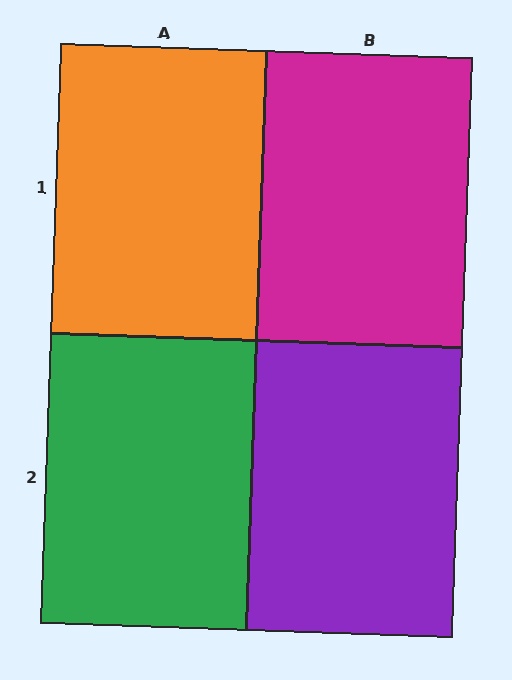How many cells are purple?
1 cell is purple.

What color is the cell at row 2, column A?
Green.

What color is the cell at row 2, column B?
Purple.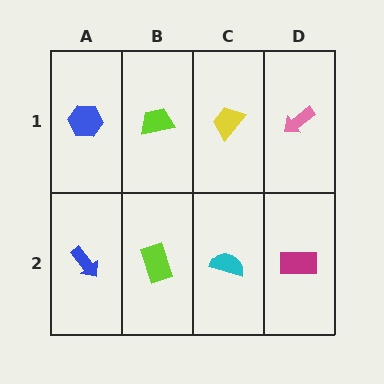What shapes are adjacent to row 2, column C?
A yellow trapezoid (row 1, column C), a lime rectangle (row 2, column B), a magenta rectangle (row 2, column D).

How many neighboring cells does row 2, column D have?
2.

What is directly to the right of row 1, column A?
A lime trapezoid.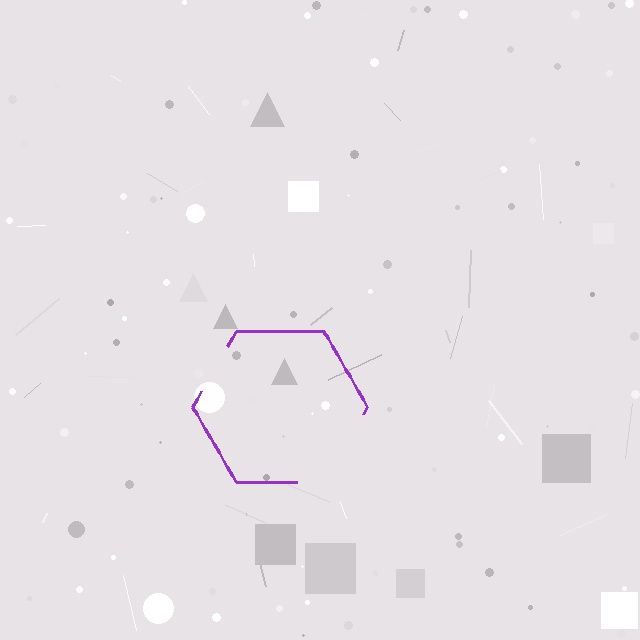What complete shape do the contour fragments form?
The contour fragments form a hexagon.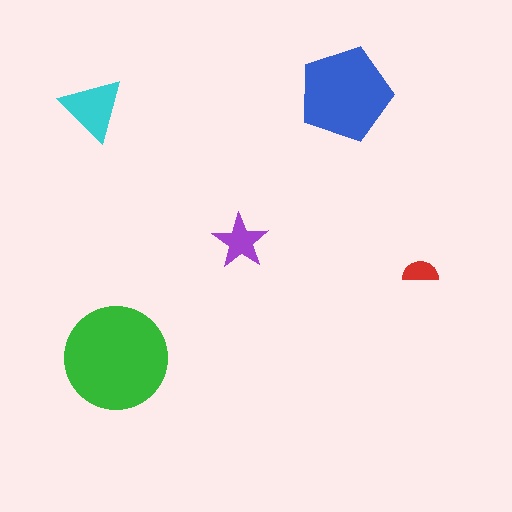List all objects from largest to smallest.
The green circle, the blue pentagon, the cyan triangle, the purple star, the red semicircle.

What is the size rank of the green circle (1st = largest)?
1st.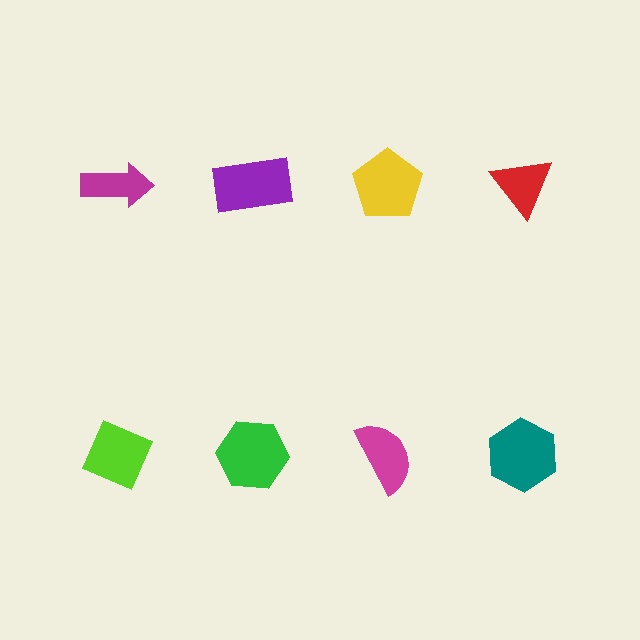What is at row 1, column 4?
A red triangle.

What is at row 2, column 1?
A lime diamond.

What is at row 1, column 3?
A yellow pentagon.